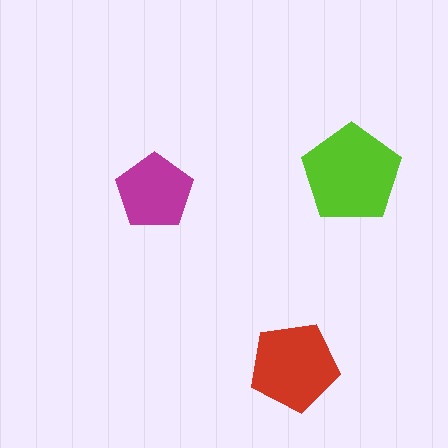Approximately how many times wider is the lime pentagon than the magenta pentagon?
About 1.5 times wider.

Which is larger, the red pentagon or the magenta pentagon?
The red one.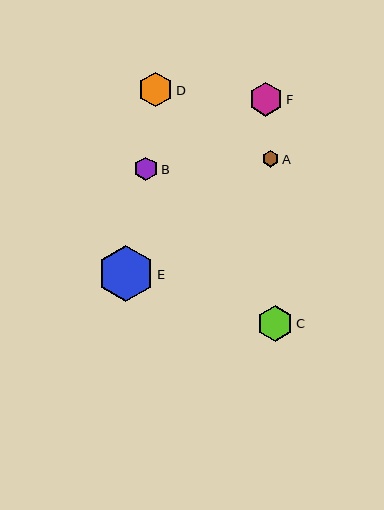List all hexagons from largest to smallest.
From largest to smallest: E, C, D, F, B, A.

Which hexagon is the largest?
Hexagon E is the largest with a size of approximately 56 pixels.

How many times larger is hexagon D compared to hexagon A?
Hexagon D is approximately 2.1 times the size of hexagon A.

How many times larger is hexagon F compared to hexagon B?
Hexagon F is approximately 1.5 times the size of hexagon B.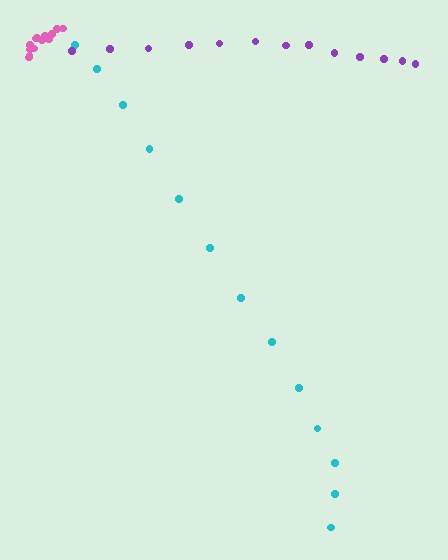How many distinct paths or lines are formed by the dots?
There are 3 distinct paths.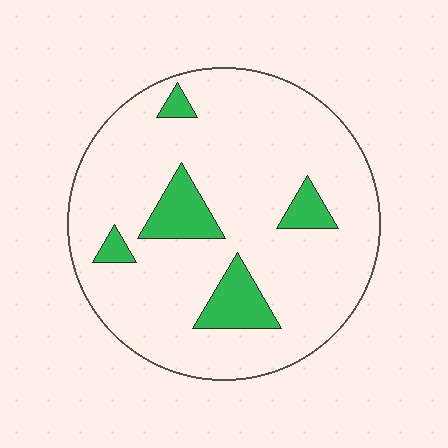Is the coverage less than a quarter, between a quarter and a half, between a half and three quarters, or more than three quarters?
Less than a quarter.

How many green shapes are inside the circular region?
5.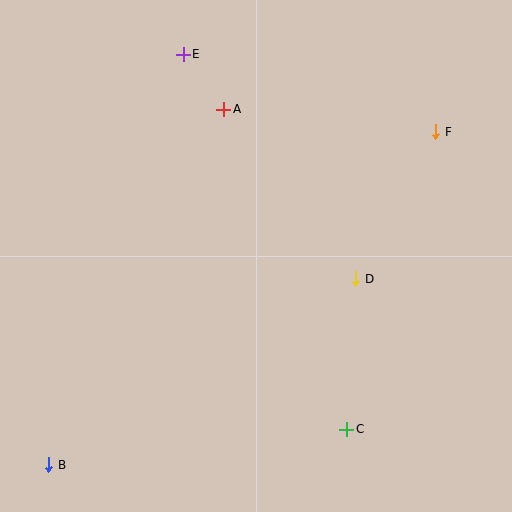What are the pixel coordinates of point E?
Point E is at (183, 54).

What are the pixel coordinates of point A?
Point A is at (224, 109).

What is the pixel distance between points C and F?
The distance between C and F is 310 pixels.